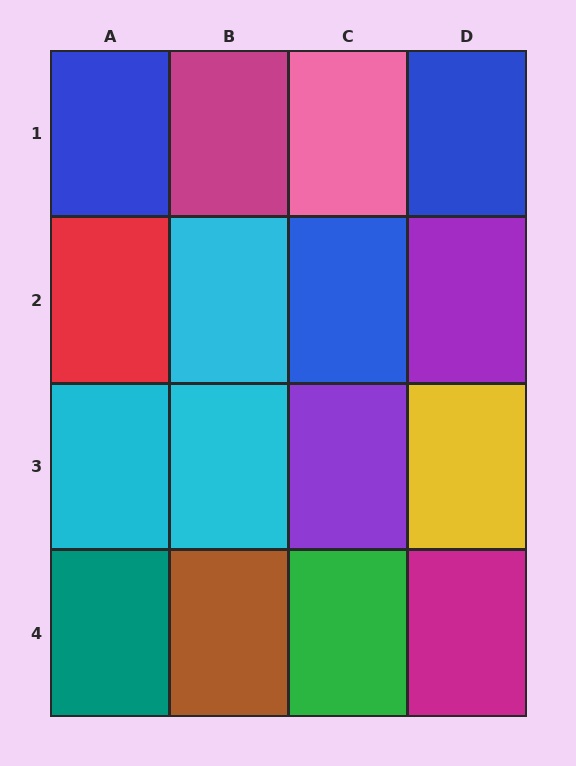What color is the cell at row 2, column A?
Red.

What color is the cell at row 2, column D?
Purple.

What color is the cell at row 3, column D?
Yellow.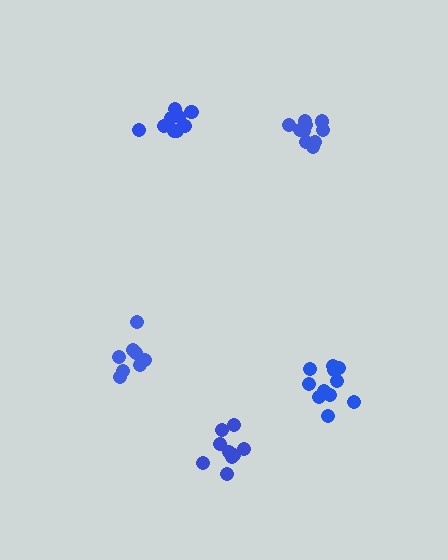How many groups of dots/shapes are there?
There are 5 groups.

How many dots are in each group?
Group 1: 9 dots, Group 2: 8 dots, Group 3: 9 dots, Group 4: 11 dots, Group 5: 12 dots (49 total).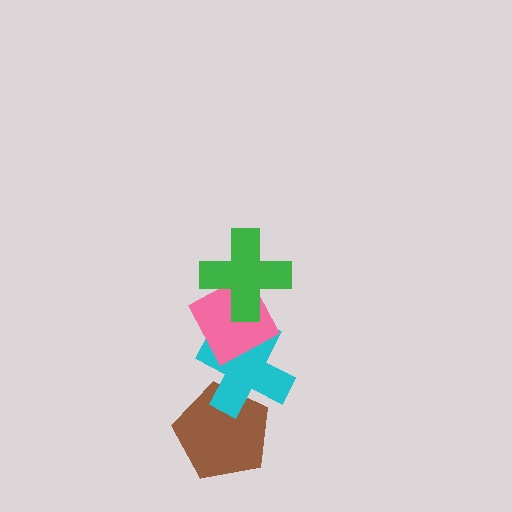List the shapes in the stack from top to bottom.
From top to bottom: the green cross, the pink diamond, the cyan cross, the brown pentagon.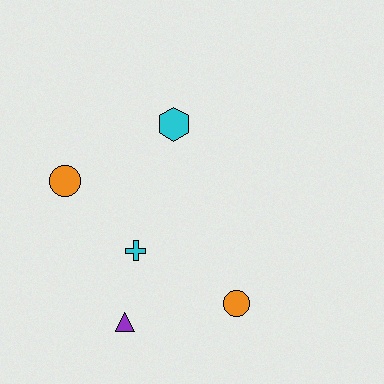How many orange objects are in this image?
There are 2 orange objects.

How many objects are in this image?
There are 5 objects.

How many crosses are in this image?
There is 1 cross.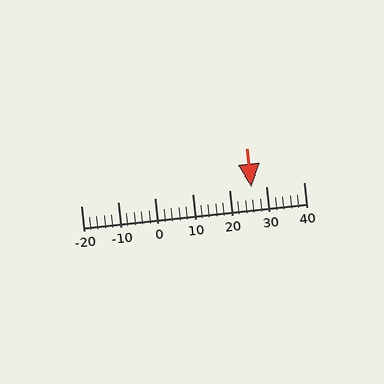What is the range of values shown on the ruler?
The ruler shows values from -20 to 40.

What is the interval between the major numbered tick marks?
The major tick marks are spaced 10 units apart.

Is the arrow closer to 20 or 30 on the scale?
The arrow is closer to 30.